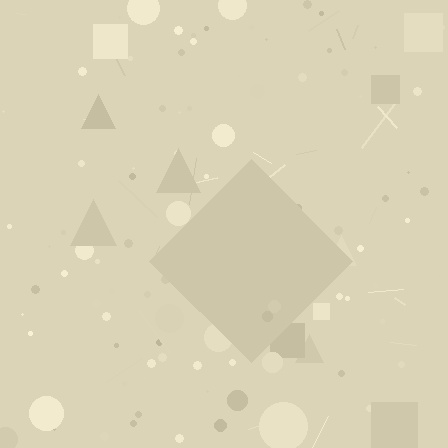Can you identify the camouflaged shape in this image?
The camouflaged shape is a diamond.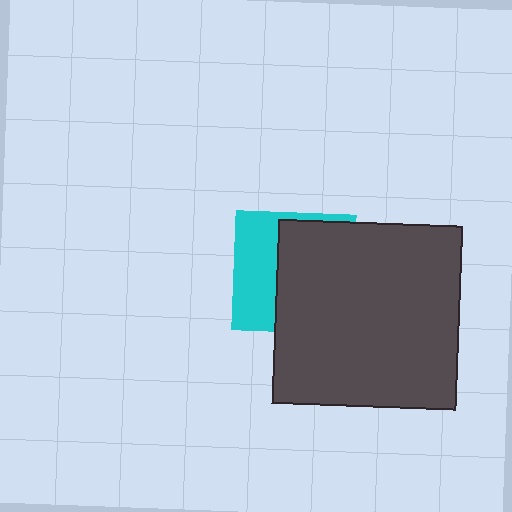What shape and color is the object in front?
The object in front is a dark gray square.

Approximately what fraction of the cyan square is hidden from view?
Roughly 61% of the cyan square is hidden behind the dark gray square.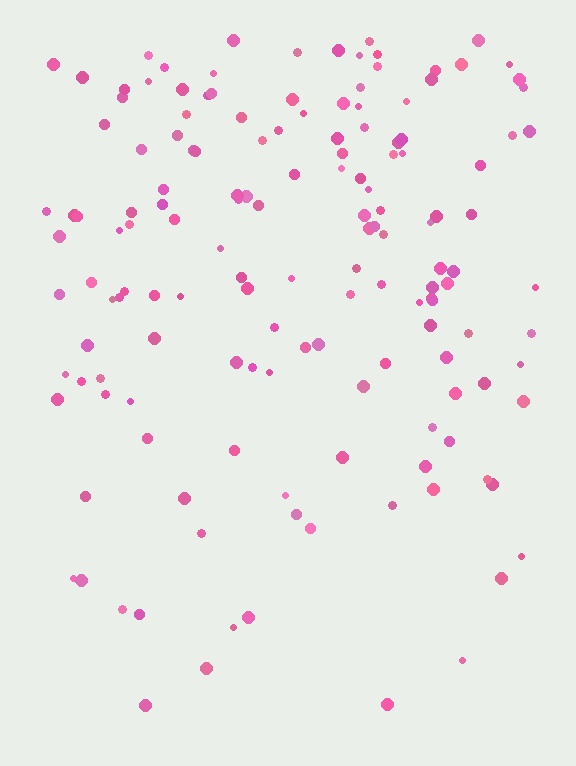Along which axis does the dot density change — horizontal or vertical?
Vertical.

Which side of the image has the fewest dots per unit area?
The bottom.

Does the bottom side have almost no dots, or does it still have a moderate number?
Still a moderate number, just noticeably fewer than the top.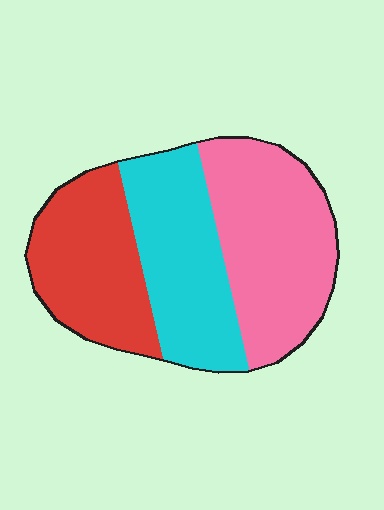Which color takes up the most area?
Pink, at roughly 40%.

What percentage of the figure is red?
Red takes up about one third (1/3) of the figure.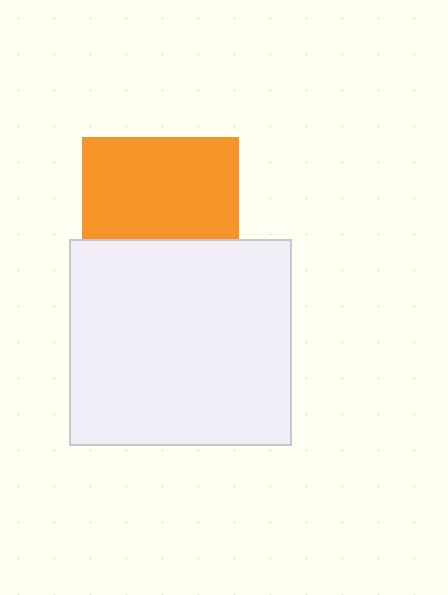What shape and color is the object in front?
The object in front is a white rectangle.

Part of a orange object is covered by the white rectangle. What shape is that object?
It is a square.